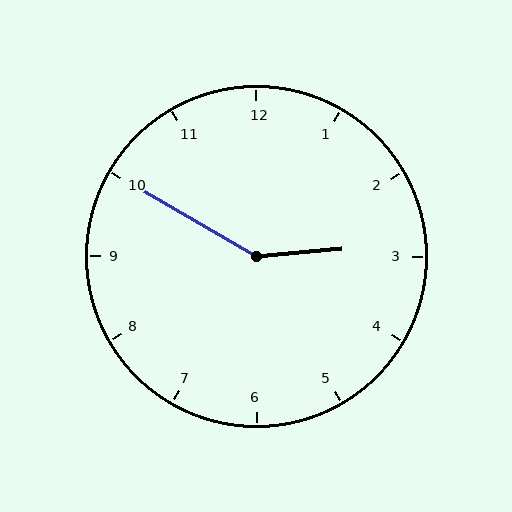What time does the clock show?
2:50.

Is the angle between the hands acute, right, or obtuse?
It is obtuse.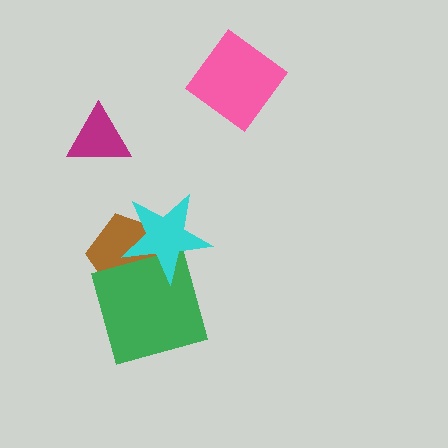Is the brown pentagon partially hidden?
Yes, it is partially covered by another shape.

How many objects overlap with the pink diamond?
0 objects overlap with the pink diamond.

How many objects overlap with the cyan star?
2 objects overlap with the cyan star.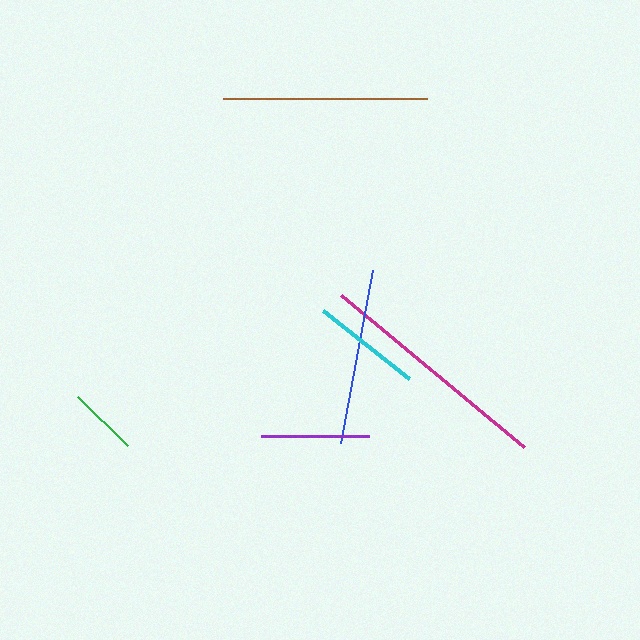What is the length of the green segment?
The green segment is approximately 70 pixels long.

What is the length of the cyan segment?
The cyan segment is approximately 110 pixels long.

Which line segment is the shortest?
The green line is the shortest at approximately 70 pixels.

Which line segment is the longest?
The magenta line is the longest at approximately 238 pixels.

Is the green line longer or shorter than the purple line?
The purple line is longer than the green line.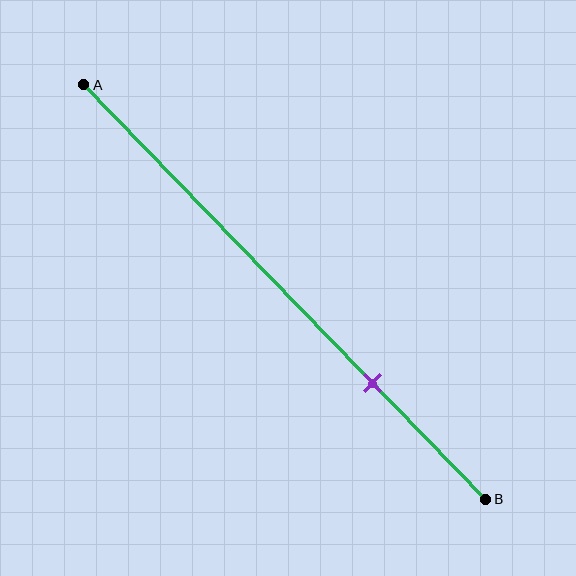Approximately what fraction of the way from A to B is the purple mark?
The purple mark is approximately 70% of the way from A to B.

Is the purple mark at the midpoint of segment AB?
No, the mark is at about 70% from A, not at the 50% midpoint.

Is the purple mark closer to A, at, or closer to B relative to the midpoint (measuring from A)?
The purple mark is closer to point B than the midpoint of segment AB.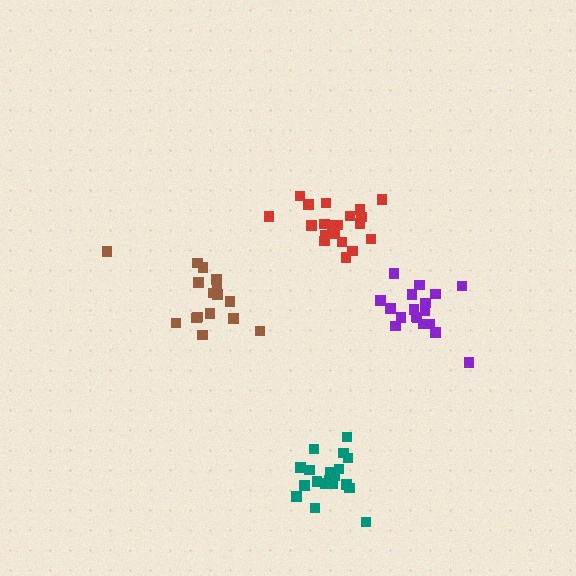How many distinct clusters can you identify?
There are 4 distinct clusters.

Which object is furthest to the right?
The purple cluster is rightmost.